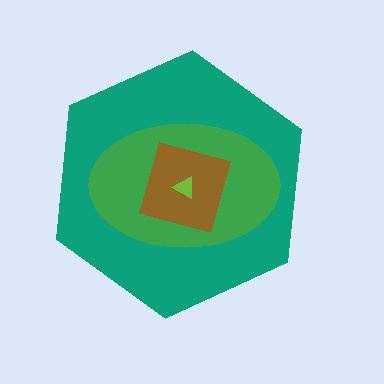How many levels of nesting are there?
4.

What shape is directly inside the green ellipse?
The brown diamond.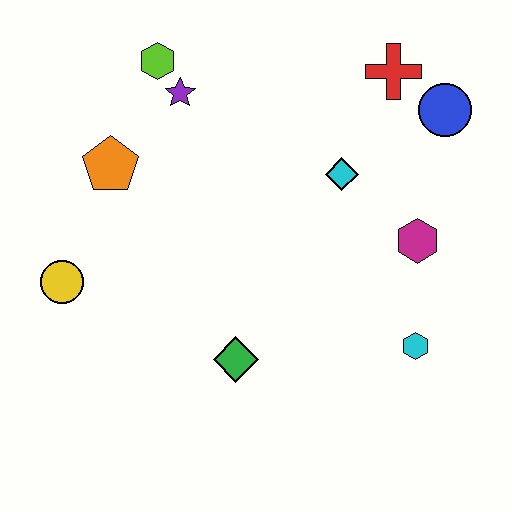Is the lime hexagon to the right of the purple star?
No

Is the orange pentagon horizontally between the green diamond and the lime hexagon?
No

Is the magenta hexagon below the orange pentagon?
Yes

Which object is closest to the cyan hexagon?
The magenta hexagon is closest to the cyan hexagon.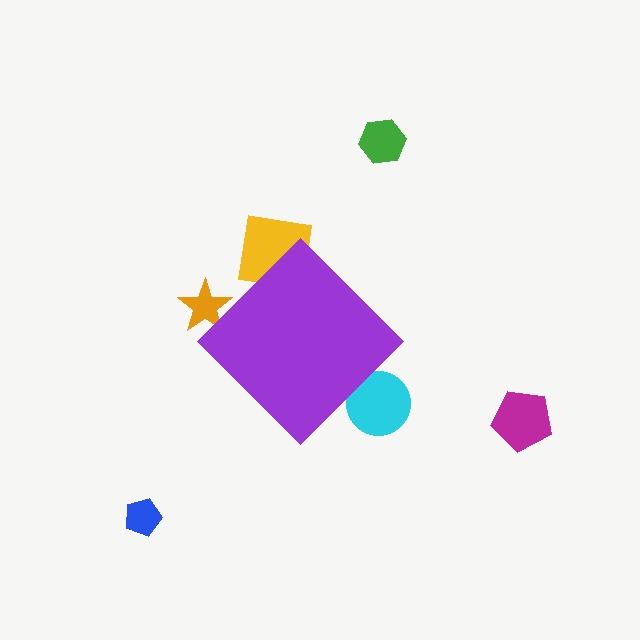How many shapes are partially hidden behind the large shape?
3 shapes are partially hidden.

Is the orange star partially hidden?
Yes, the orange star is partially hidden behind the purple diamond.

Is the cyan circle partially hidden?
Yes, the cyan circle is partially hidden behind the purple diamond.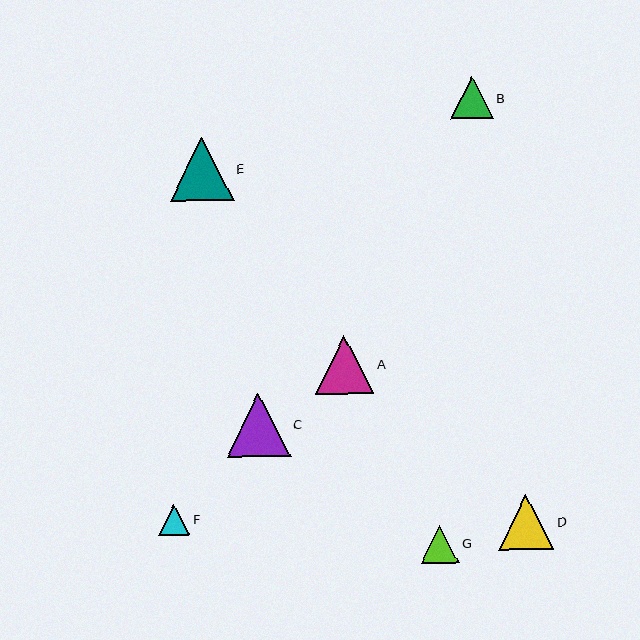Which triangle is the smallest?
Triangle F is the smallest with a size of approximately 31 pixels.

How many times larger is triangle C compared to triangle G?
Triangle C is approximately 1.6 times the size of triangle G.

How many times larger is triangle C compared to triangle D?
Triangle C is approximately 1.2 times the size of triangle D.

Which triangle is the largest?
Triangle E is the largest with a size of approximately 64 pixels.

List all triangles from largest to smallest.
From largest to smallest: E, C, A, D, B, G, F.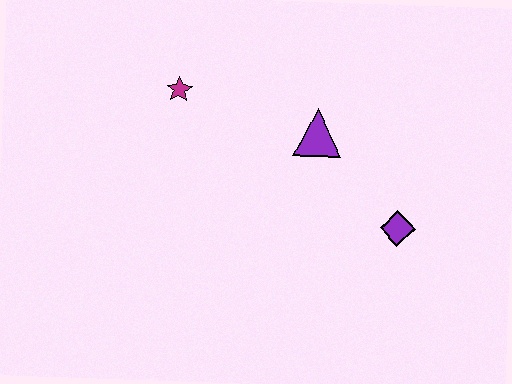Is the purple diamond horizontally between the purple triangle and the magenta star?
No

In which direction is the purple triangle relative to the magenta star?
The purple triangle is to the right of the magenta star.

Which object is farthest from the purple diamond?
The magenta star is farthest from the purple diamond.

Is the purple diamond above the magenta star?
No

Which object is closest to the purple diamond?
The purple triangle is closest to the purple diamond.